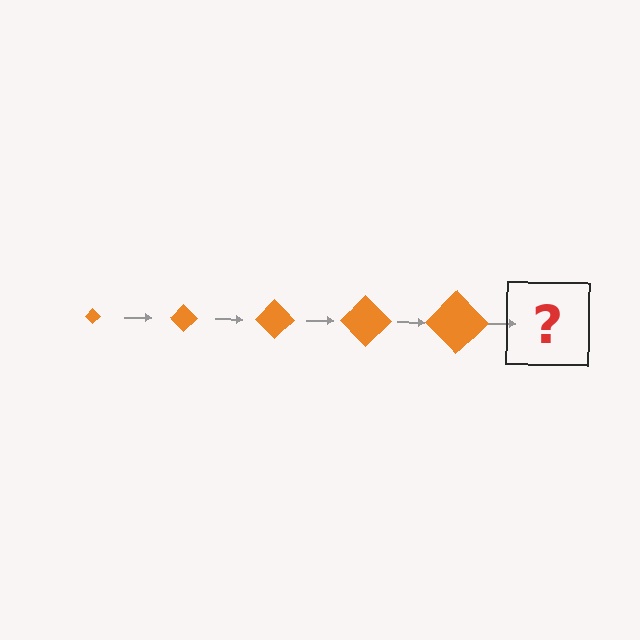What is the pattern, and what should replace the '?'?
The pattern is that the diamond gets progressively larger each step. The '?' should be an orange diamond, larger than the previous one.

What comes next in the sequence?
The next element should be an orange diamond, larger than the previous one.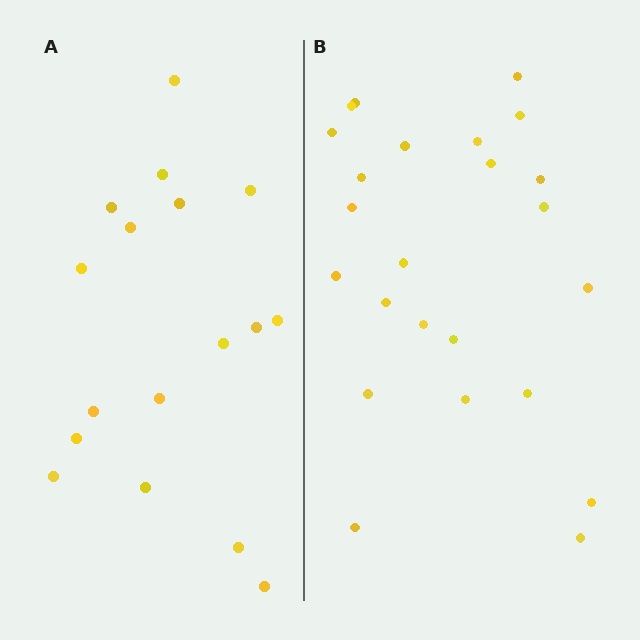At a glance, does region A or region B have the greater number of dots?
Region B (the right region) has more dots.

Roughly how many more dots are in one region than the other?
Region B has roughly 8 or so more dots than region A.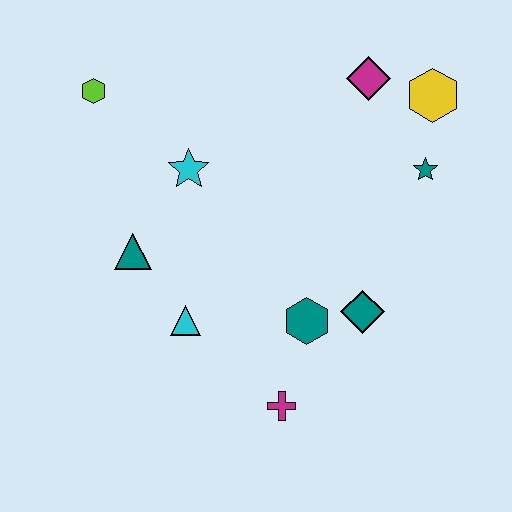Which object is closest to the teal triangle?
The cyan triangle is closest to the teal triangle.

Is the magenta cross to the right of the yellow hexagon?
No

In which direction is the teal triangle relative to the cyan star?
The teal triangle is below the cyan star.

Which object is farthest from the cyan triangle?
The yellow hexagon is farthest from the cyan triangle.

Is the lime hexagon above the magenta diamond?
No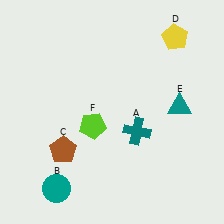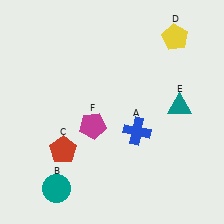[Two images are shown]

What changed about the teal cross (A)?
In Image 1, A is teal. In Image 2, it changed to blue.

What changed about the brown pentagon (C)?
In Image 1, C is brown. In Image 2, it changed to red.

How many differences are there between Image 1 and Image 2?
There are 3 differences between the two images.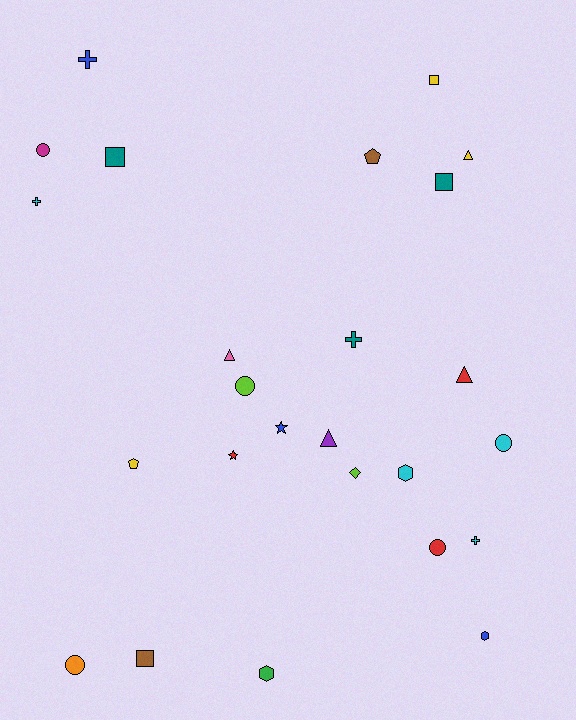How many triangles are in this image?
There are 4 triangles.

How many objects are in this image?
There are 25 objects.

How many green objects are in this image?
There is 1 green object.